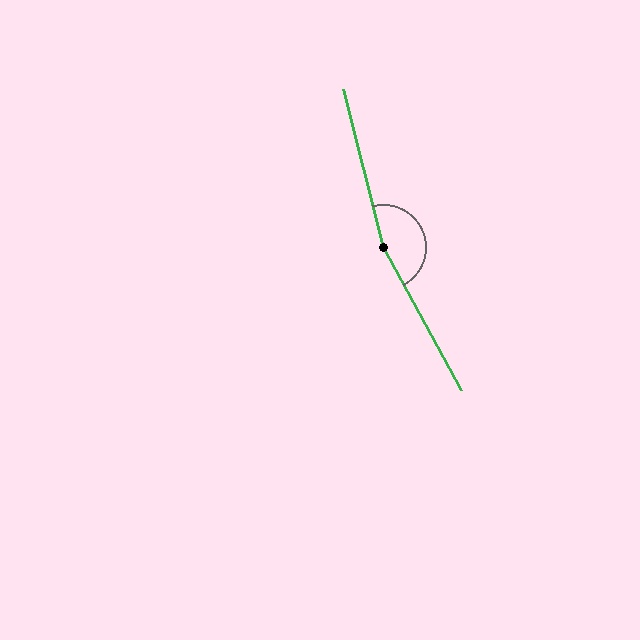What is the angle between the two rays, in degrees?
Approximately 166 degrees.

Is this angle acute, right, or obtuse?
It is obtuse.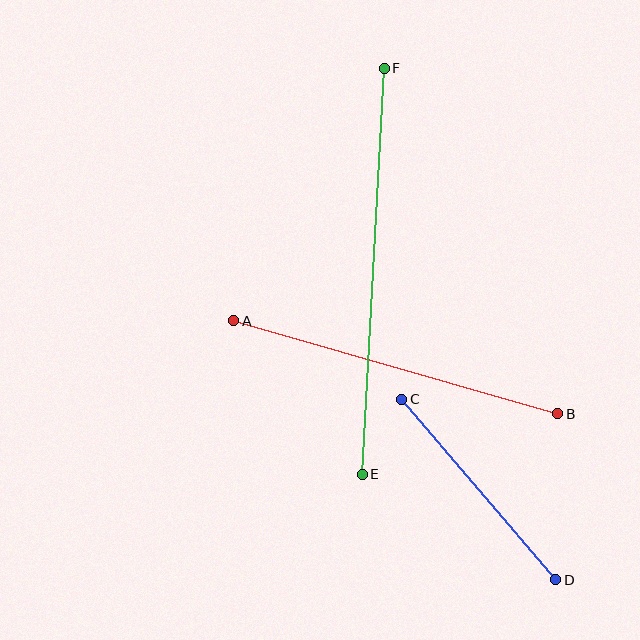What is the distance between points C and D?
The distance is approximately 237 pixels.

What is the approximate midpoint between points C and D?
The midpoint is at approximately (479, 490) pixels.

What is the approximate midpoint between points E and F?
The midpoint is at approximately (373, 271) pixels.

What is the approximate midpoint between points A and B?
The midpoint is at approximately (396, 367) pixels.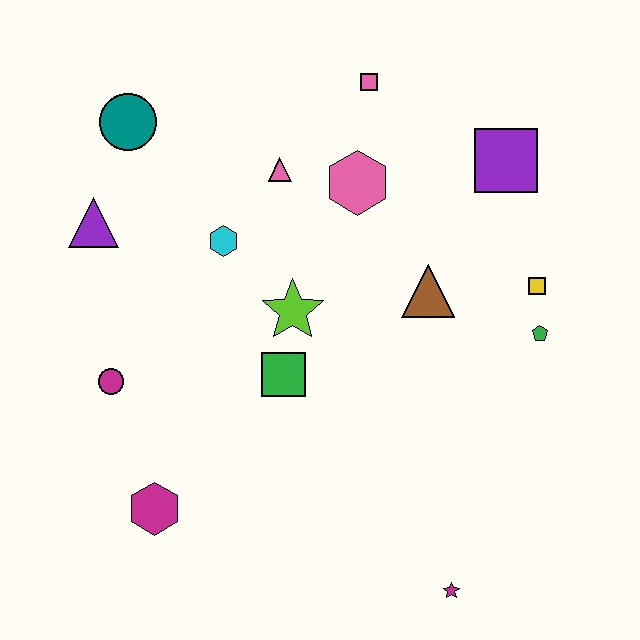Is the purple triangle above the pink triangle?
No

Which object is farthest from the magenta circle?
The purple square is farthest from the magenta circle.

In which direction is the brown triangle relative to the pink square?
The brown triangle is below the pink square.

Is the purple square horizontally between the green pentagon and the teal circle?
Yes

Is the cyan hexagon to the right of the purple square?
No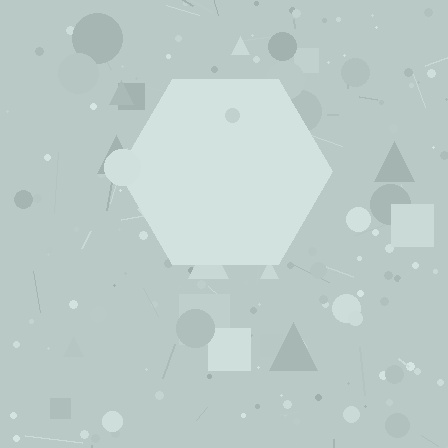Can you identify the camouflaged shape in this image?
The camouflaged shape is a hexagon.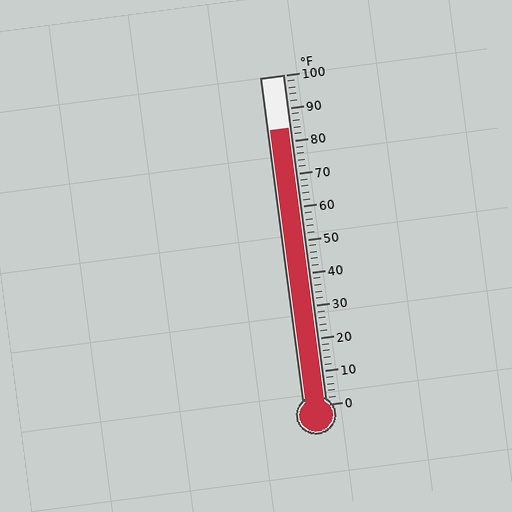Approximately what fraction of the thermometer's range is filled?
The thermometer is filled to approximately 85% of its range.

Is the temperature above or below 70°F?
The temperature is above 70°F.